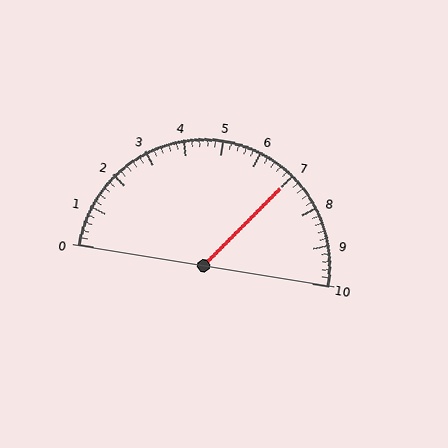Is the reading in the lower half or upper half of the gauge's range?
The reading is in the upper half of the range (0 to 10).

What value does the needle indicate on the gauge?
The needle indicates approximately 7.0.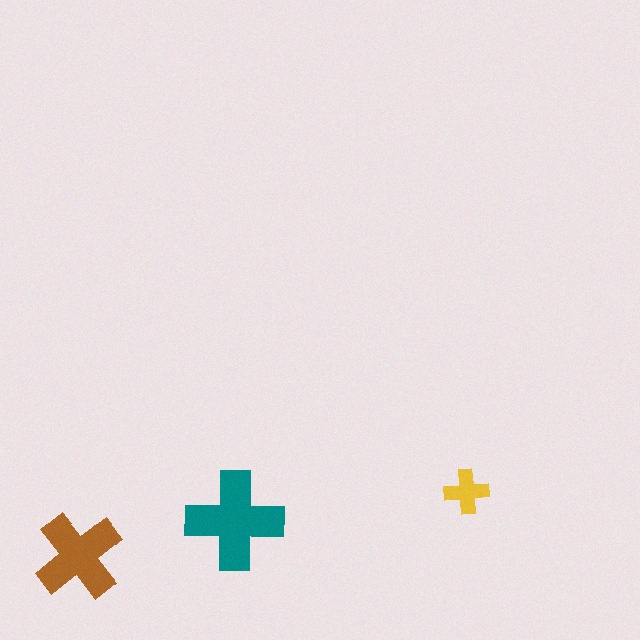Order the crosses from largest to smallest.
the teal one, the brown one, the yellow one.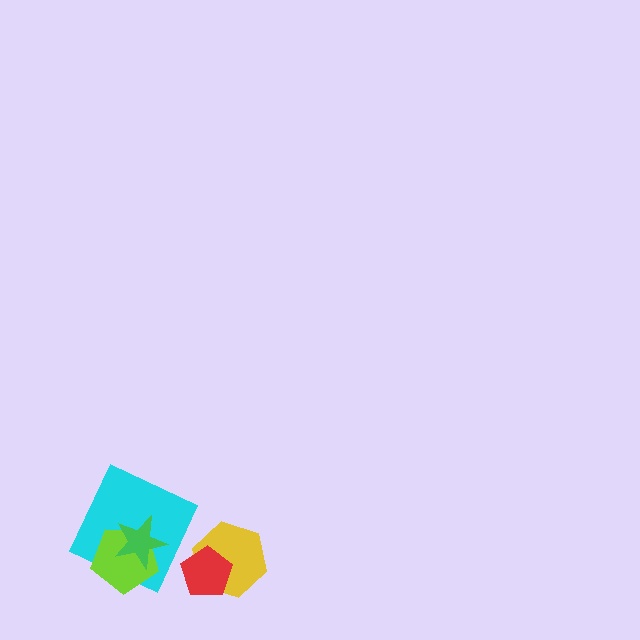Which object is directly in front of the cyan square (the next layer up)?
The lime pentagon is directly in front of the cyan square.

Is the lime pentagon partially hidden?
Yes, it is partially covered by another shape.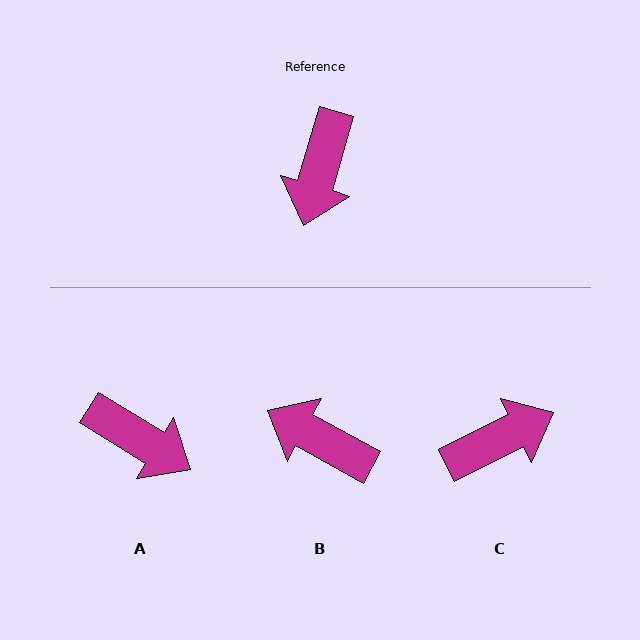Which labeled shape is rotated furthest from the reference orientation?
C, about 133 degrees away.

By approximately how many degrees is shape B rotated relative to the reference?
Approximately 102 degrees clockwise.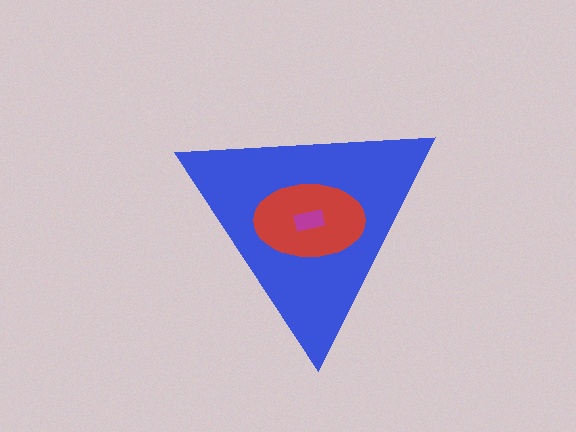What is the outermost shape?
The blue triangle.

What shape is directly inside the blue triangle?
The red ellipse.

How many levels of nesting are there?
3.